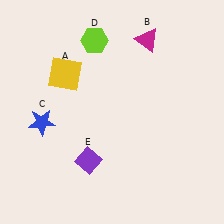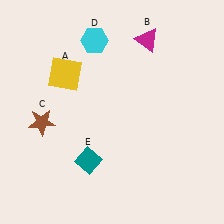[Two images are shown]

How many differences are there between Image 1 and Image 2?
There are 3 differences between the two images.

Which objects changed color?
C changed from blue to brown. D changed from lime to cyan. E changed from purple to teal.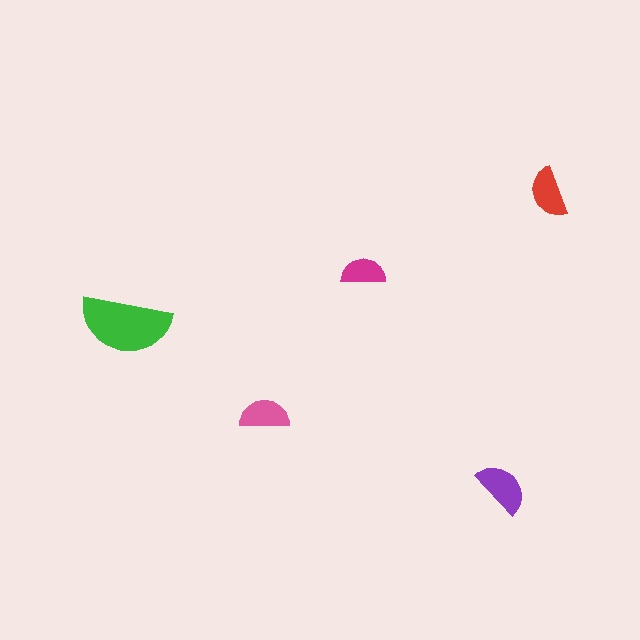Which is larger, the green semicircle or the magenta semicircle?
The green one.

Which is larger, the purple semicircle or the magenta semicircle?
The purple one.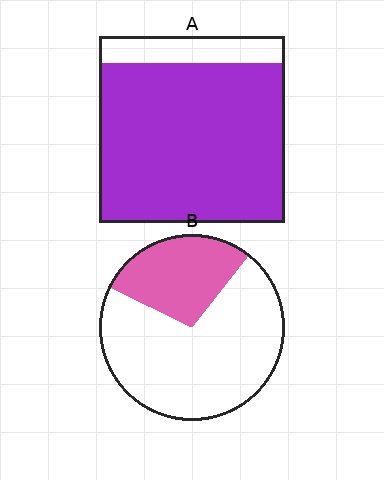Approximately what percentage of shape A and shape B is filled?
A is approximately 85% and B is approximately 30%.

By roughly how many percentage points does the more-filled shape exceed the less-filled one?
By roughly 55 percentage points (A over B).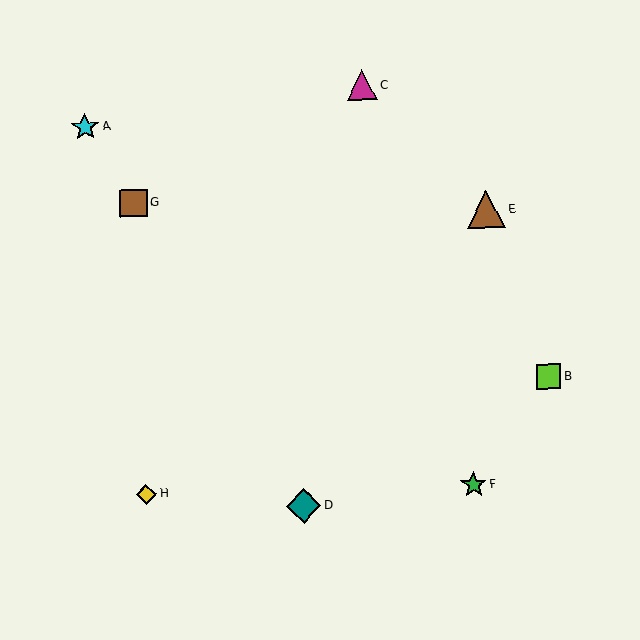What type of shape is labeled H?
Shape H is a yellow diamond.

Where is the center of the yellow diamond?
The center of the yellow diamond is at (146, 494).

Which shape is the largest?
The brown triangle (labeled E) is the largest.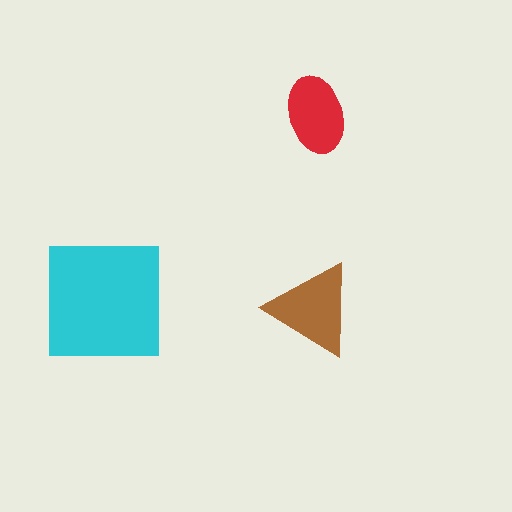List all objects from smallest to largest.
The red ellipse, the brown triangle, the cyan square.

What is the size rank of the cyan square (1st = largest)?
1st.